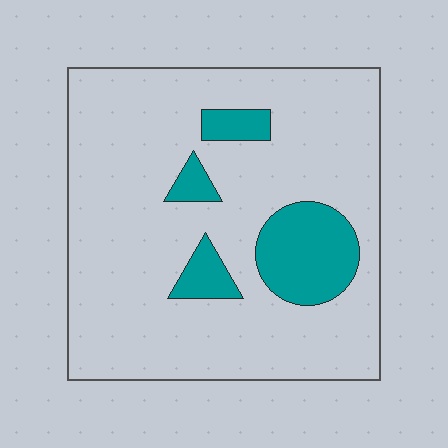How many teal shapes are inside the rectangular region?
4.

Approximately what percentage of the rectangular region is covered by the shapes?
Approximately 15%.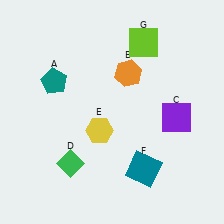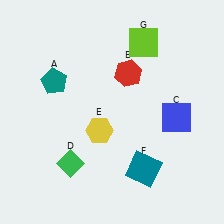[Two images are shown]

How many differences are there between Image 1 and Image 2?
There are 2 differences between the two images.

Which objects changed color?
B changed from orange to red. C changed from purple to blue.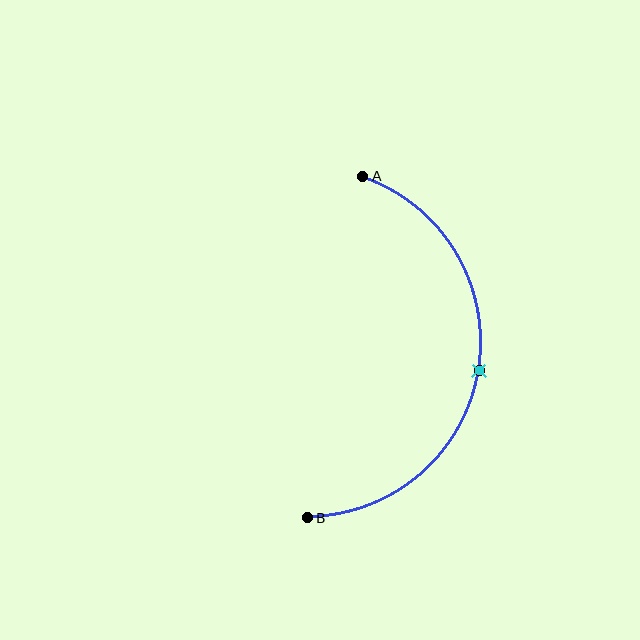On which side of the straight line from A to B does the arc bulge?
The arc bulges to the right of the straight line connecting A and B.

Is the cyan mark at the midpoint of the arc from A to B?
Yes. The cyan mark lies on the arc at equal arc-length from both A and B — it is the arc midpoint.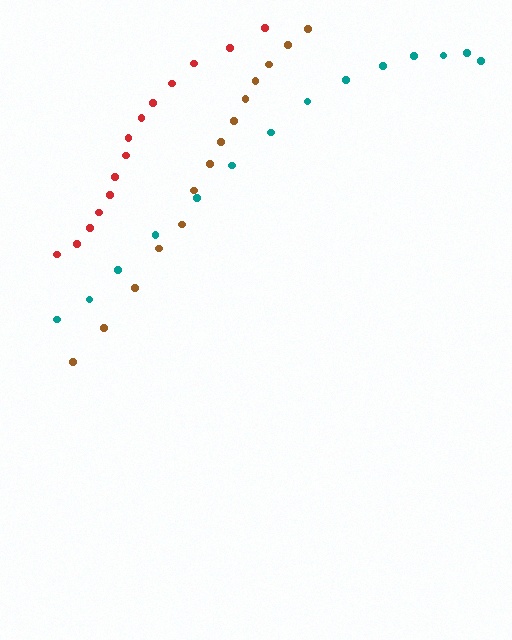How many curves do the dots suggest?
There are 3 distinct paths.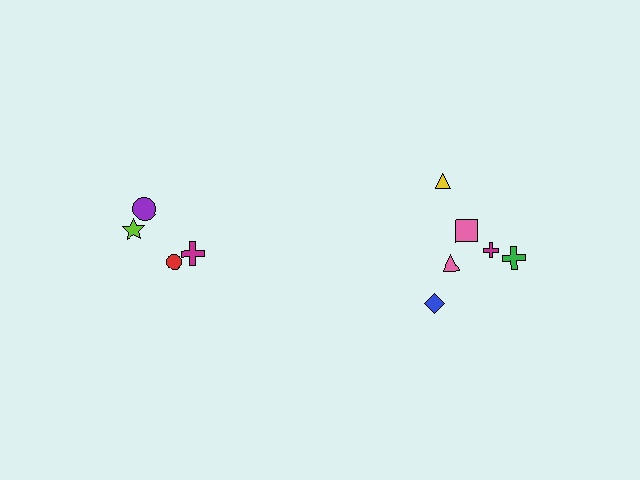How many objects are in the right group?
There are 6 objects.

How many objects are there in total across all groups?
There are 10 objects.